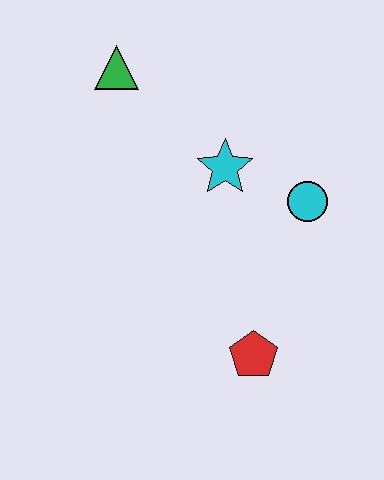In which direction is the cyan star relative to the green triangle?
The cyan star is to the right of the green triangle.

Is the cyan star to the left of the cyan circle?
Yes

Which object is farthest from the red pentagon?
The green triangle is farthest from the red pentagon.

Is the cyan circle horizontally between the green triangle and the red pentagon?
No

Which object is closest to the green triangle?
The cyan star is closest to the green triangle.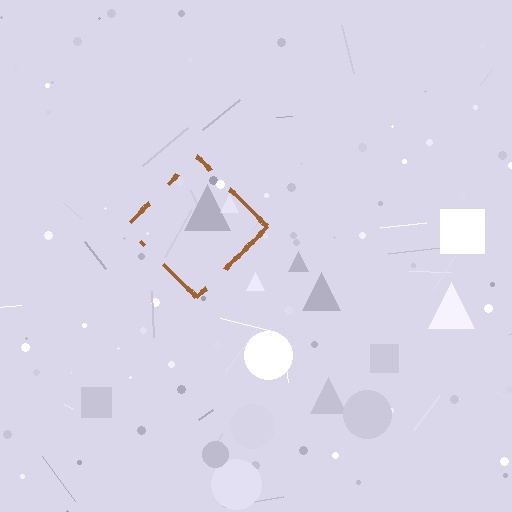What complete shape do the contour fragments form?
The contour fragments form a diamond.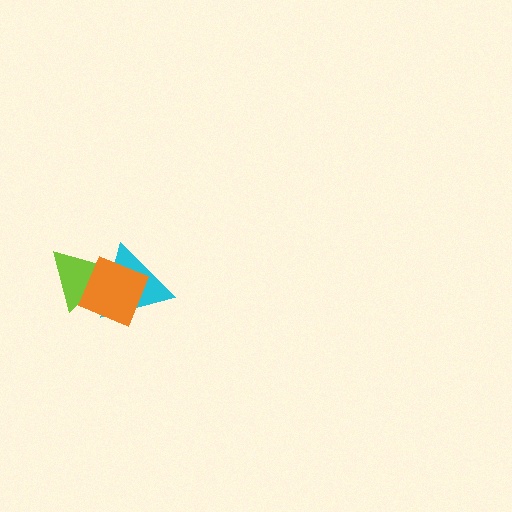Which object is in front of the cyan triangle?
The orange square is in front of the cyan triangle.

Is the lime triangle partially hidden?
Yes, it is partially covered by another shape.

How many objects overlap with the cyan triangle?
2 objects overlap with the cyan triangle.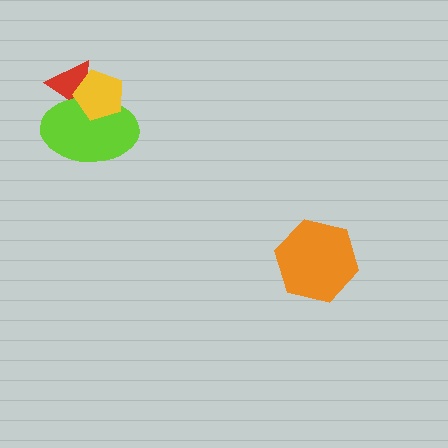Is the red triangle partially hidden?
Yes, it is partially covered by another shape.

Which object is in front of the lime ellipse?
The yellow pentagon is in front of the lime ellipse.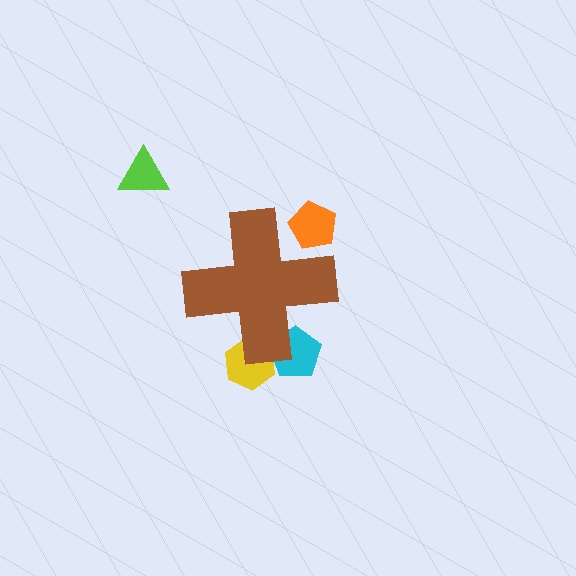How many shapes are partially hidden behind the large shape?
3 shapes are partially hidden.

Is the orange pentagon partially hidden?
Yes, the orange pentagon is partially hidden behind the brown cross.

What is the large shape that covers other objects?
A brown cross.